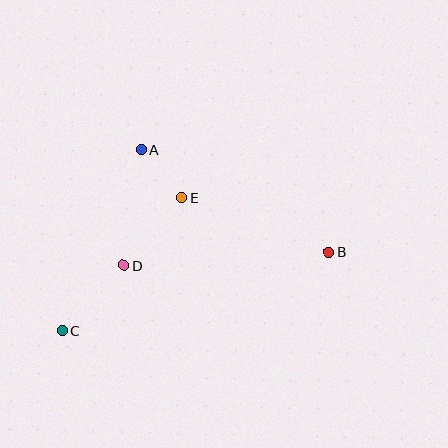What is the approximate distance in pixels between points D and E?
The distance between D and E is approximately 89 pixels.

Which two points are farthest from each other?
Points B and C are farthest from each other.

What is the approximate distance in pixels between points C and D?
The distance between C and D is approximately 89 pixels.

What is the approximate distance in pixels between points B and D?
The distance between B and D is approximately 206 pixels.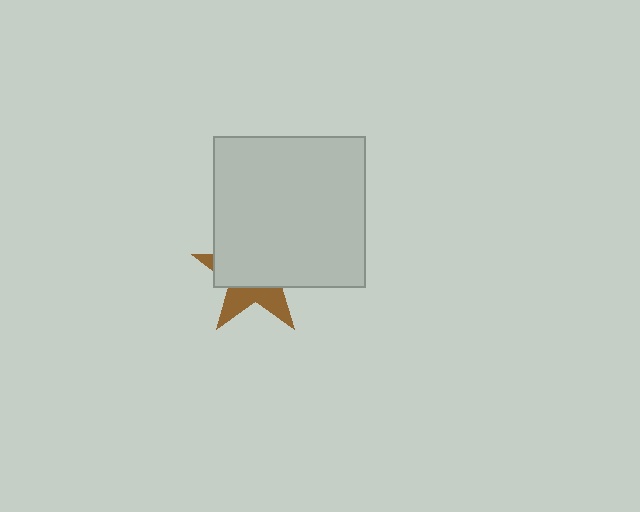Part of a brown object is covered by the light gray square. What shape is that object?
It is a star.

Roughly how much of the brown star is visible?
A small part of it is visible (roughly 36%).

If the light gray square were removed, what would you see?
You would see the complete brown star.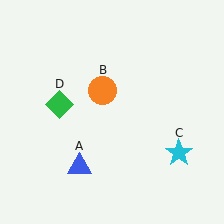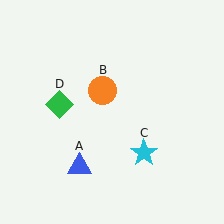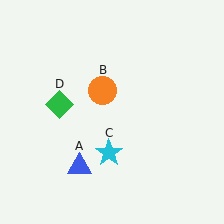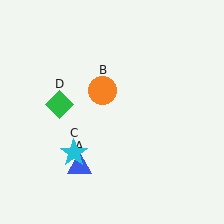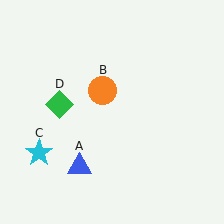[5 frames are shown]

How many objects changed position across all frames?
1 object changed position: cyan star (object C).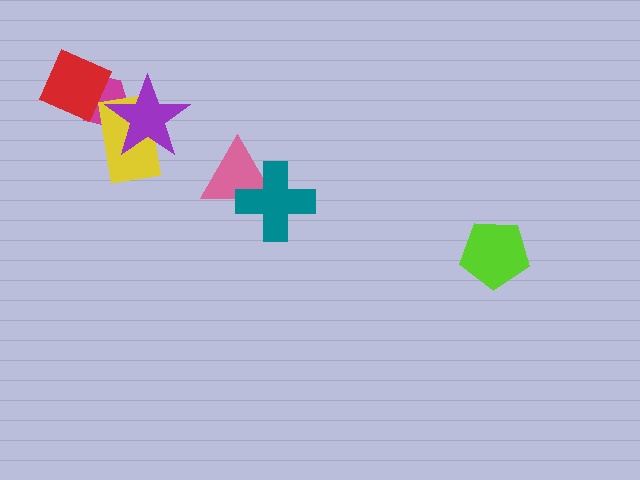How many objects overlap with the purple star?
2 objects overlap with the purple star.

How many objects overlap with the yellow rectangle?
2 objects overlap with the yellow rectangle.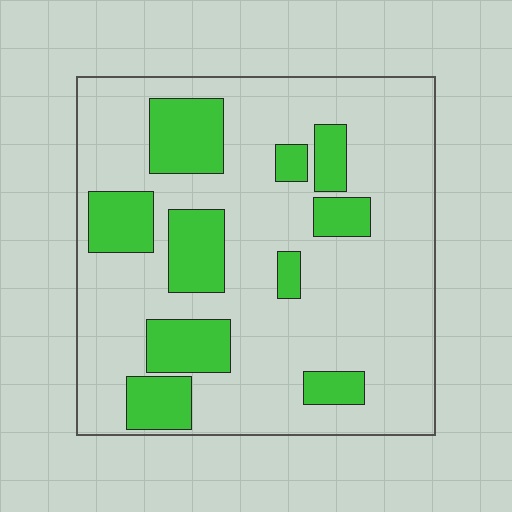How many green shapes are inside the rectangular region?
10.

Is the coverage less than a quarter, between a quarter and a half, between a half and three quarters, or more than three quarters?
Less than a quarter.